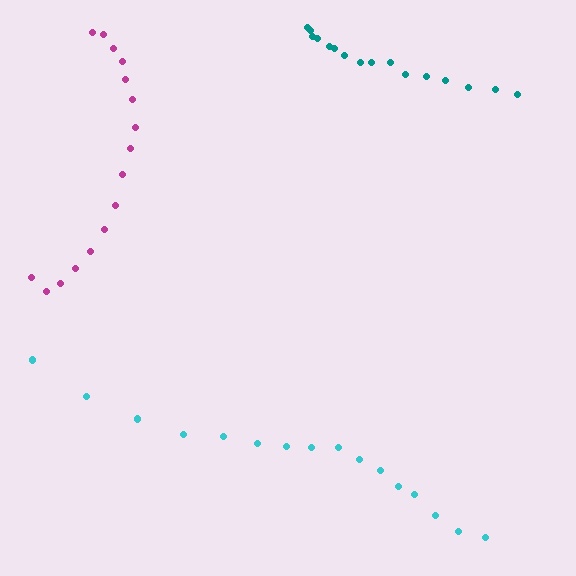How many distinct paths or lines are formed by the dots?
There are 3 distinct paths.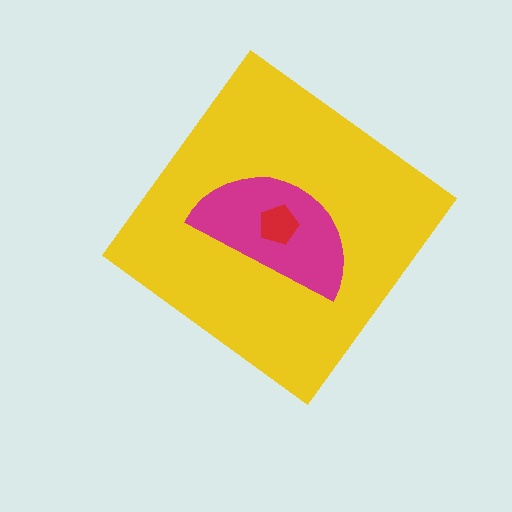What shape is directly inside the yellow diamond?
The magenta semicircle.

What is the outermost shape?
The yellow diamond.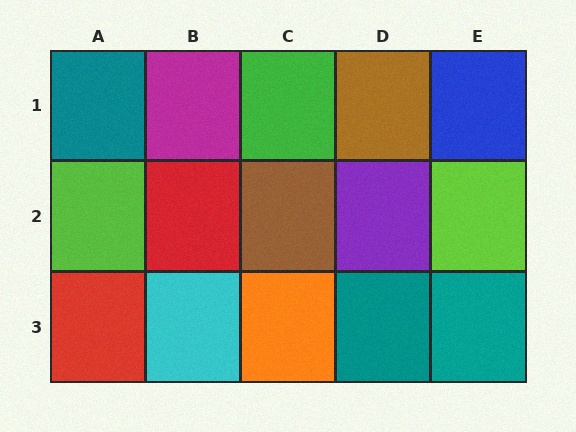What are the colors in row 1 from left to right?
Teal, magenta, green, brown, blue.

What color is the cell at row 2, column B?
Red.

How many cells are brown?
2 cells are brown.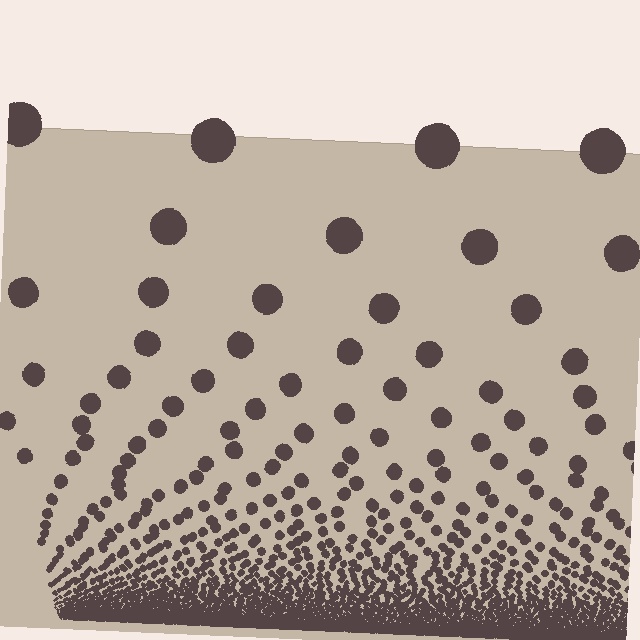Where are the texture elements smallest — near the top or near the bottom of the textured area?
Near the bottom.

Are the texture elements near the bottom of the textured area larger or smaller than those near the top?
Smaller. The gradient is inverted — elements near the bottom are smaller and denser.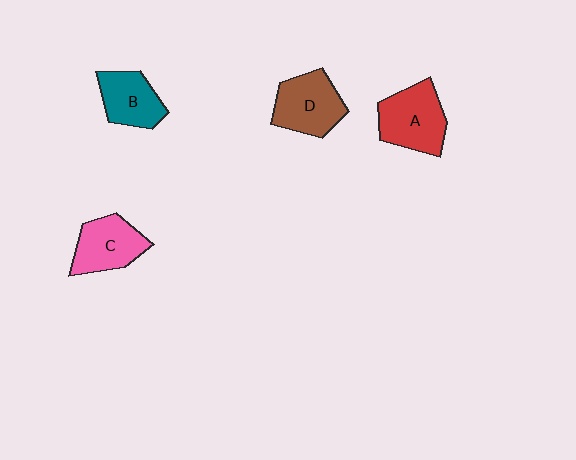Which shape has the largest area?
Shape A (red).